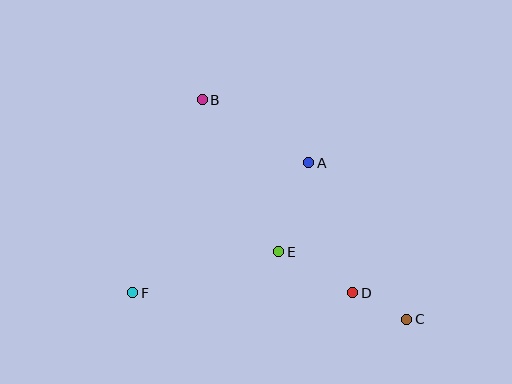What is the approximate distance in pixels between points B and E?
The distance between B and E is approximately 170 pixels.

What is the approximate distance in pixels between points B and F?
The distance between B and F is approximately 205 pixels.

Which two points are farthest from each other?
Points B and C are farthest from each other.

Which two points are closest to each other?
Points C and D are closest to each other.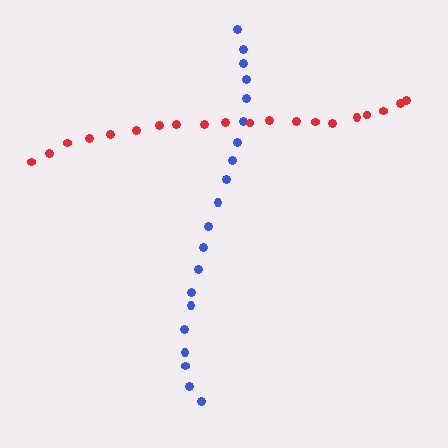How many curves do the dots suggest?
There are 2 distinct paths.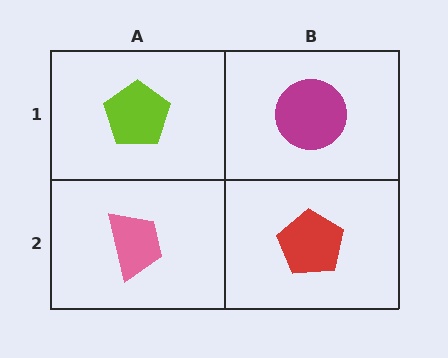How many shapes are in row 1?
2 shapes.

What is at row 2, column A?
A pink trapezoid.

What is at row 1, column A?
A lime pentagon.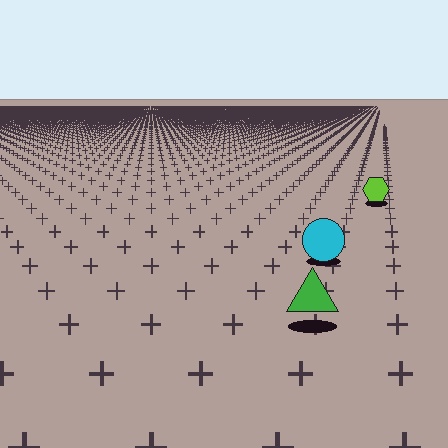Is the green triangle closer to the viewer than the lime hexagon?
Yes. The green triangle is closer — you can tell from the texture gradient: the ground texture is coarser near it.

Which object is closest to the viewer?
The green triangle is closest. The texture marks near it are larger and more spread out.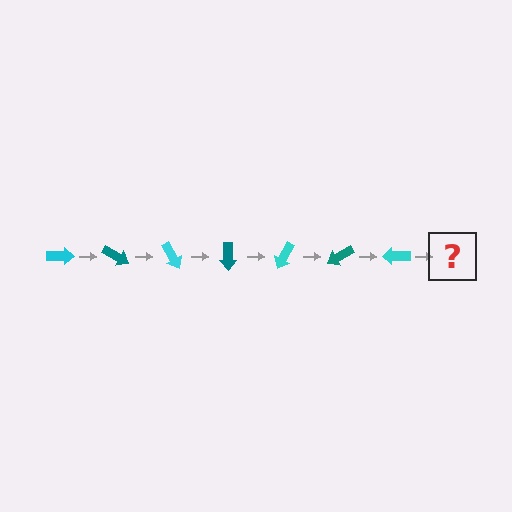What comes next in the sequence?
The next element should be a teal arrow, rotated 210 degrees from the start.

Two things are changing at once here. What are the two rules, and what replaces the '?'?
The two rules are that it rotates 30 degrees each step and the color cycles through cyan and teal. The '?' should be a teal arrow, rotated 210 degrees from the start.